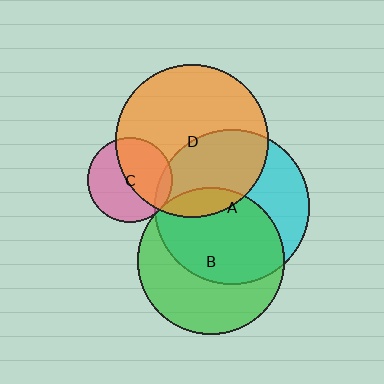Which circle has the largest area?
Circle A (cyan).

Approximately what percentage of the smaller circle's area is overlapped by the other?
Approximately 10%.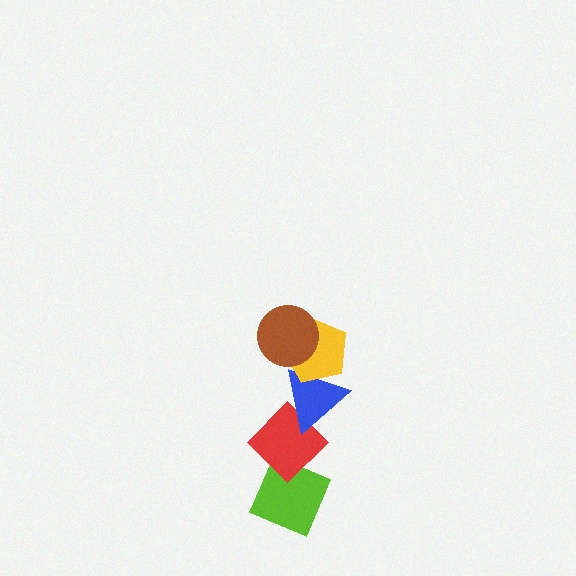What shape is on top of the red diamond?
The blue triangle is on top of the red diamond.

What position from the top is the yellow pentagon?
The yellow pentagon is 2nd from the top.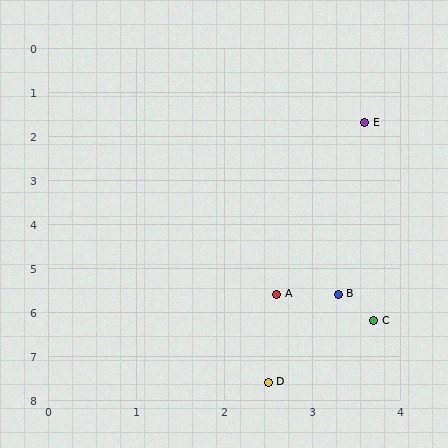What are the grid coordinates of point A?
Point A is at approximately (2.6, 5.6).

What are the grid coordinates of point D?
Point D is at approximately (2.5, 7.6).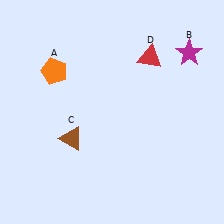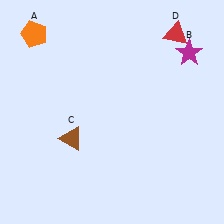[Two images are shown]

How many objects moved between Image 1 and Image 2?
2 objects moved between the two images.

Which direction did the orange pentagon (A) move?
The orange pentagon (A) moved up.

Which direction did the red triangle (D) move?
The red triangle (D) moved right.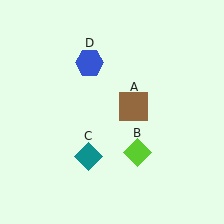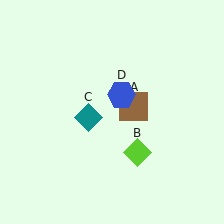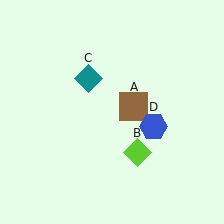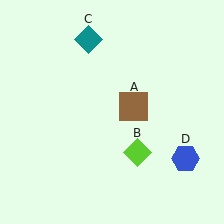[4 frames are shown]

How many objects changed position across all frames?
2 objects changed position: teal diamond (object C), blue hexagon (object D).